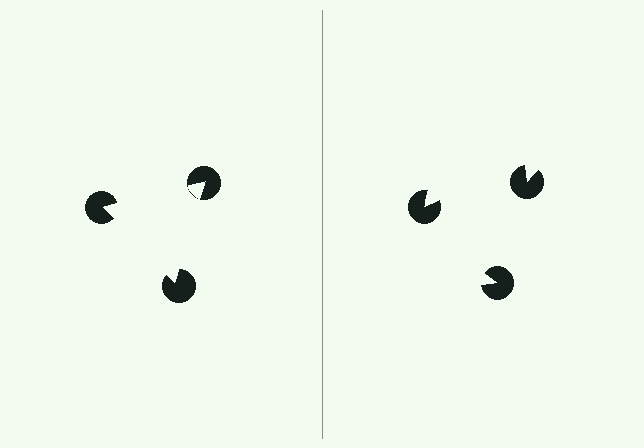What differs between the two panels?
The pac-man discs are positioned identically on both sides; only the wedge orientations differ. On the left they align to a triangle; on the right they are misaligned.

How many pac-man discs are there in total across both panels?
6 — 3 on each side.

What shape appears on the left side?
An illusory triangle.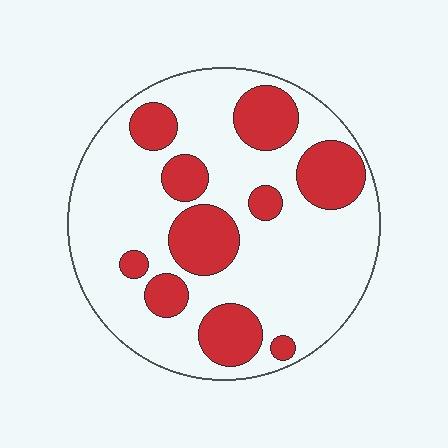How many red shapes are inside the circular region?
10.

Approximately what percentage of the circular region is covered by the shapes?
Approximately 30%.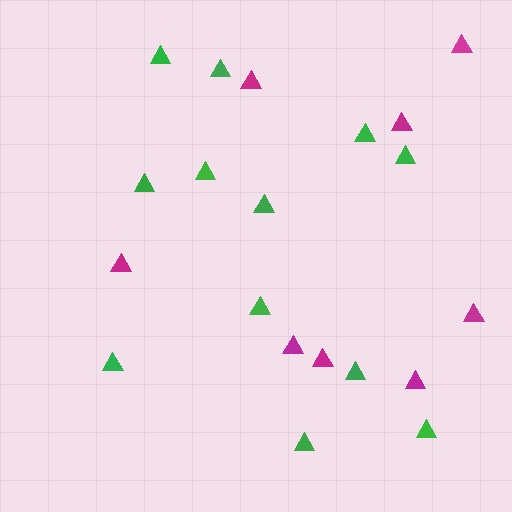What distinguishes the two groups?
There are 2 groups: one group of green triangles (12) and one group of magenta triangles (8).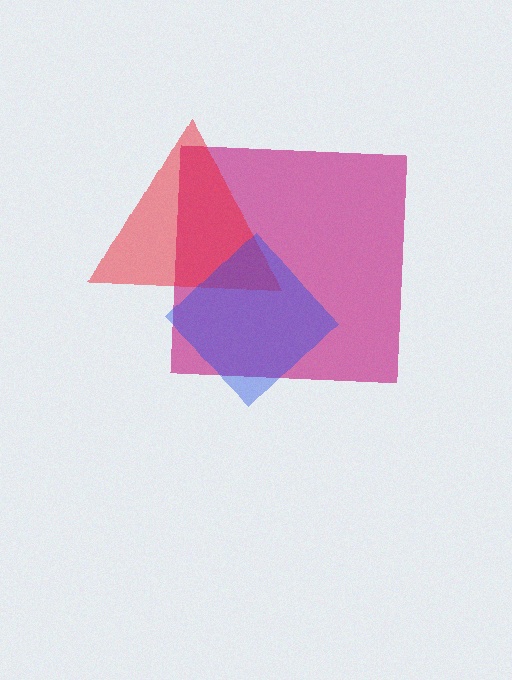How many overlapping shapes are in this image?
There are 3 overlapping shapes in the image.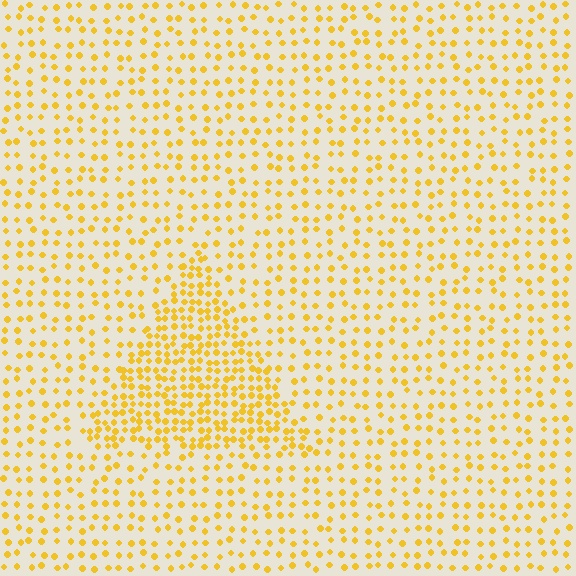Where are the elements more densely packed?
The elements are more densely packed inside the triangle boundary.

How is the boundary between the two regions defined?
The boundary is defined by a change in element density (approximately 2.1x ratio). All elements are the same color, size, and shape.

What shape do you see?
I see a triangle.